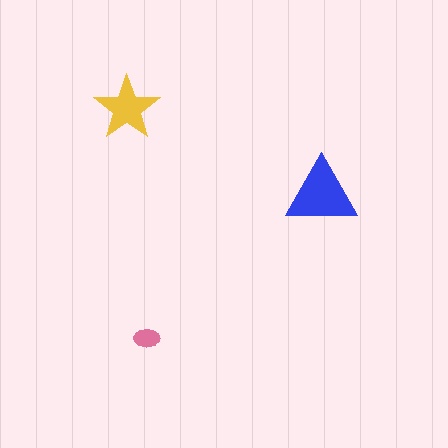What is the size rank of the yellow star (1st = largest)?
2nd.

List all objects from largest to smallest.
The blue triangle, the yellow star, the pink ellipse.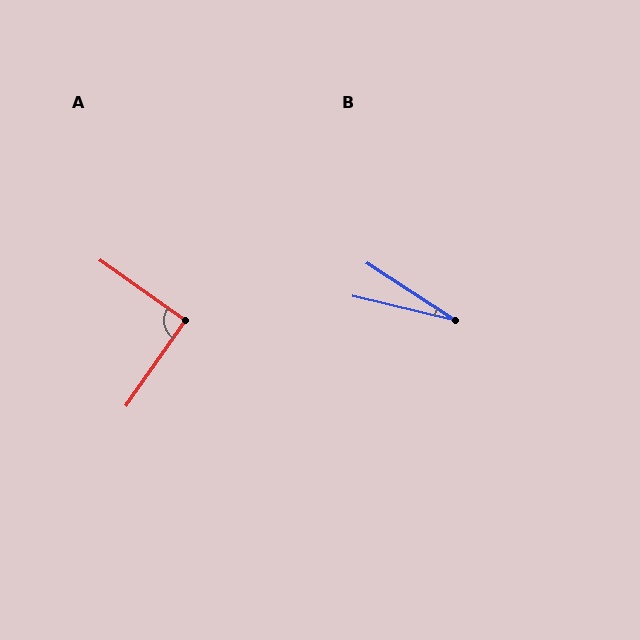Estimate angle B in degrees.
Approximately 19 degrees.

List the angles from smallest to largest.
B (19°), A (90°).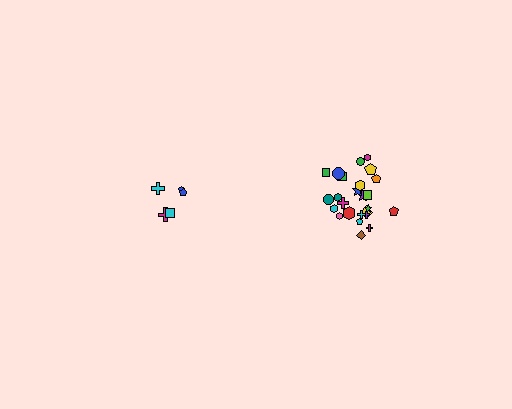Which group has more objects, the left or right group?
The right group.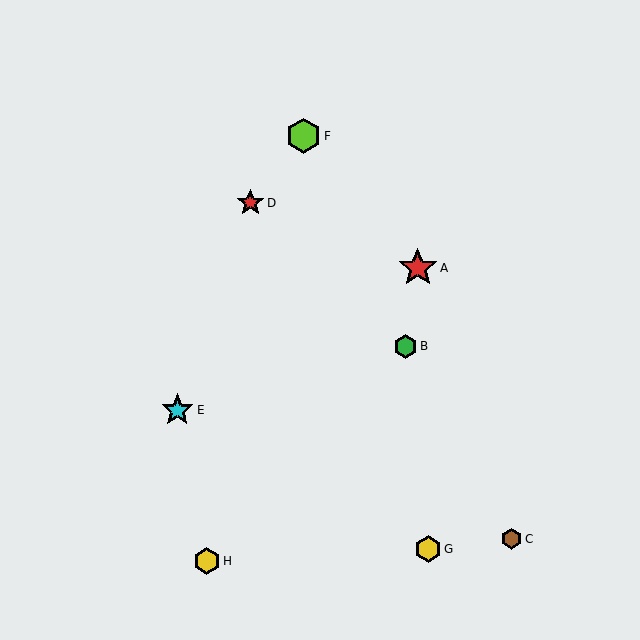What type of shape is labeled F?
Shape F is a lime hexagon.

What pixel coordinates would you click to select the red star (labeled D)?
Click at (250, 203) to select the red star D.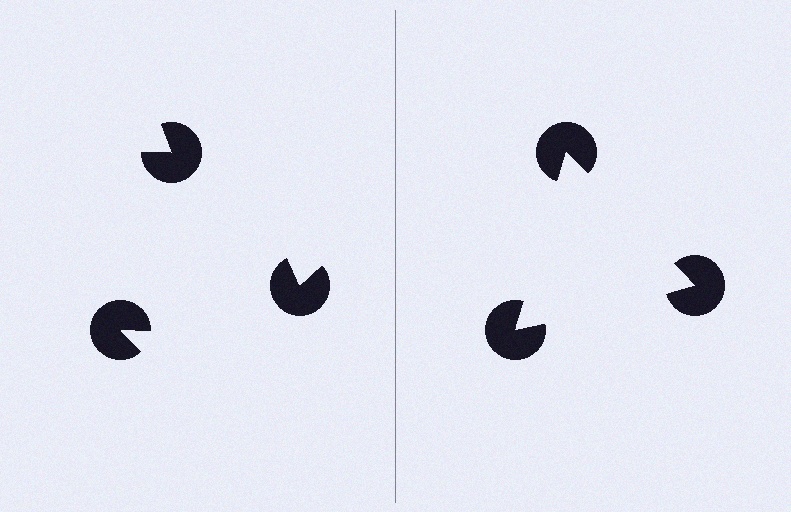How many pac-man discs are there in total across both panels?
6 — 3 on each side.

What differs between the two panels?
The pac-man discs are positioned identically on both sides; only the wedge orientations differ. On the right they align to a triangle; on the left they are misaligned.